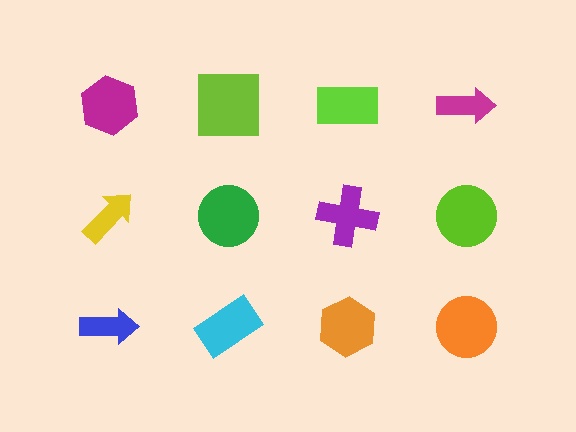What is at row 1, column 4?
A magenta arrow.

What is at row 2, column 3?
A purple cross.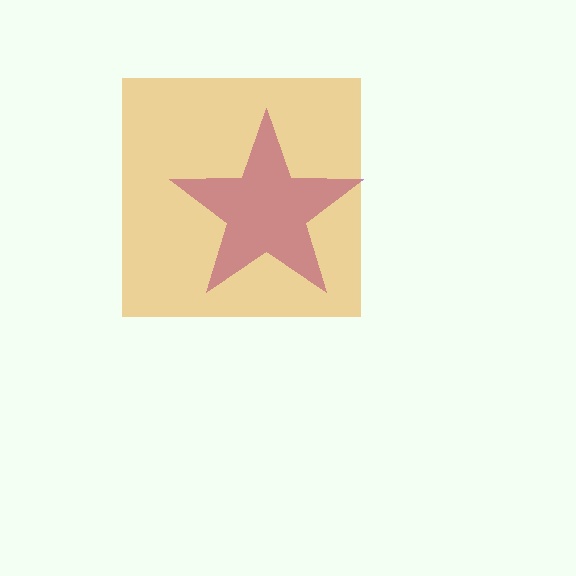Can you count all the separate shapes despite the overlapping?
Yes, there are 2 separate shapes.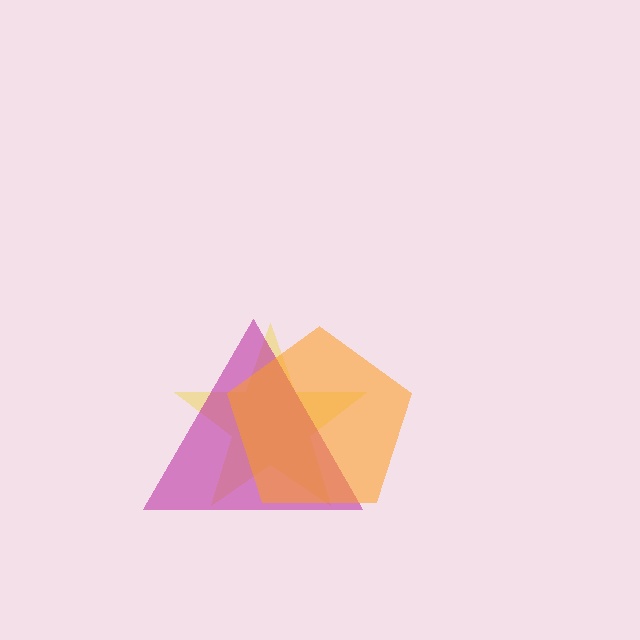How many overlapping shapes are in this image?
There are 3 overlapping shapes in the image.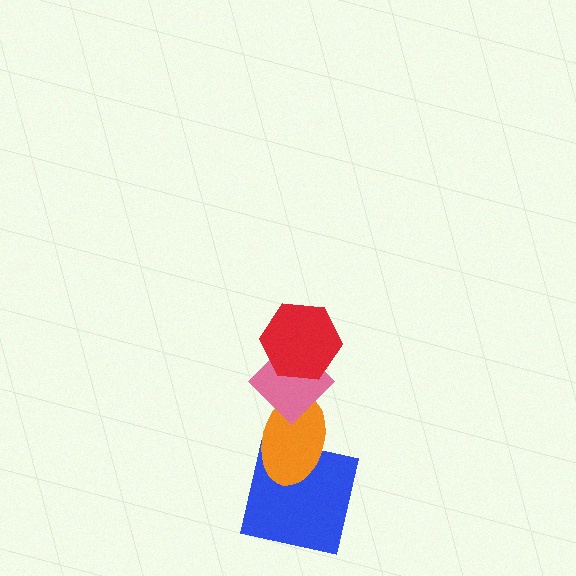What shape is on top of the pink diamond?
The red hexagon is on top of the pink diamond.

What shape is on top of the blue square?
The orange ellipse is on top of the blue square.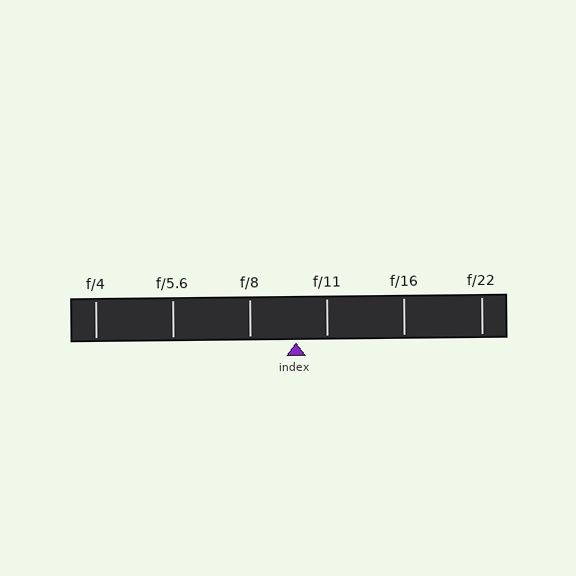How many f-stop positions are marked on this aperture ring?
There are 6 f-stop positions marked.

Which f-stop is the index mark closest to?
The index mark is closest to f/11.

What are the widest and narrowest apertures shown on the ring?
The widest aperture shown is f/4 and the narrowest is f/22.